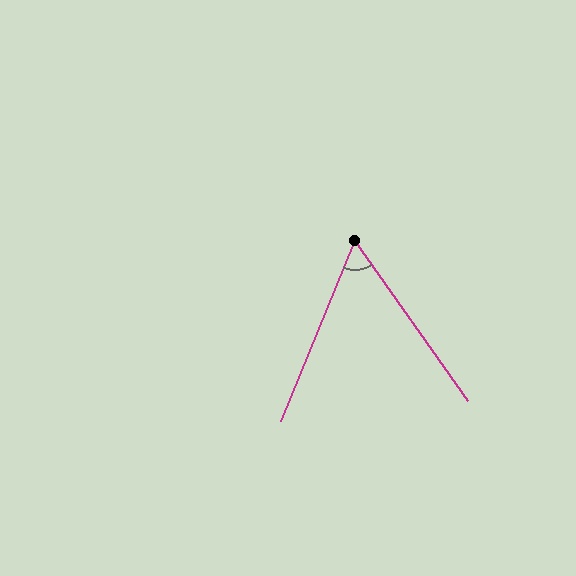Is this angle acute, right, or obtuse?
It is acute.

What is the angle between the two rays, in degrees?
Approximately 57 degrees.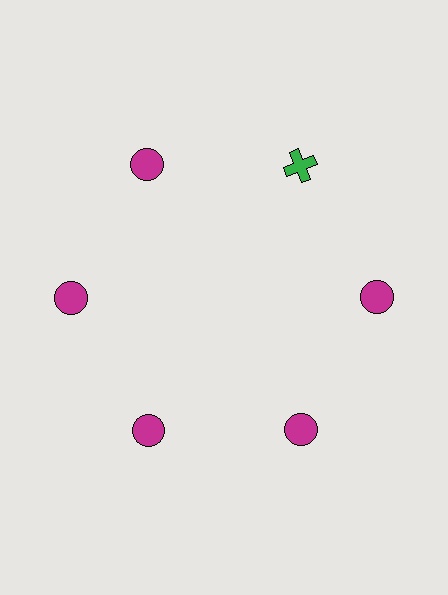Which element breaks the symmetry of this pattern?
The green cross at roughly the 1 o'clock position breaks the symmetry. All other shapes are magenta circles.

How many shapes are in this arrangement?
There are 6 shapes arranged in a ring pattern.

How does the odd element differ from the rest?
It differs in both color (green instead of magenta) and shape (cross instead of circle).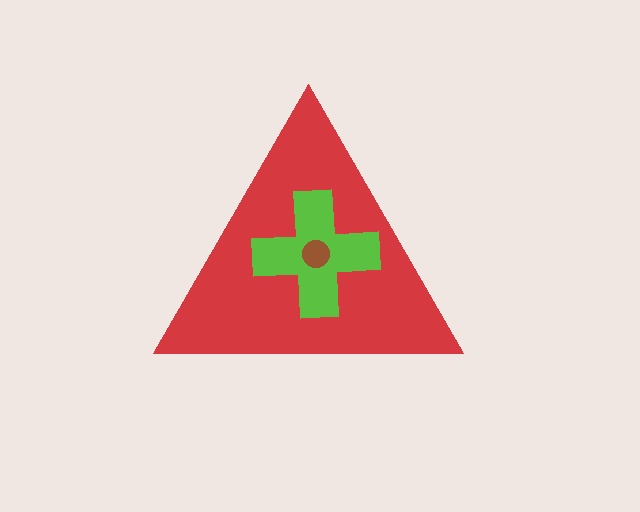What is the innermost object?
The brown circle.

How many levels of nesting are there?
3.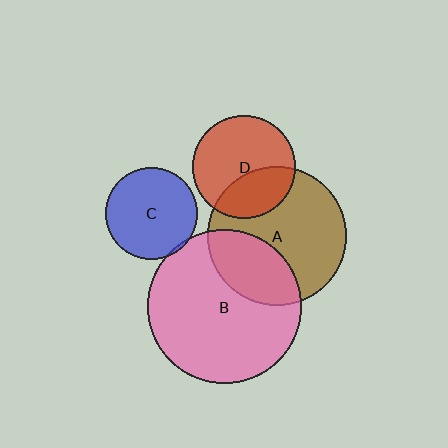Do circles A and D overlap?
Yes.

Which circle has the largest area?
Circle B (pink).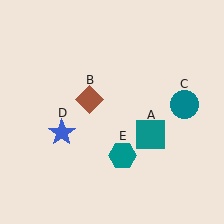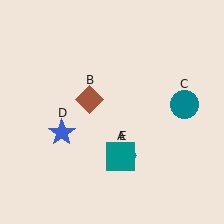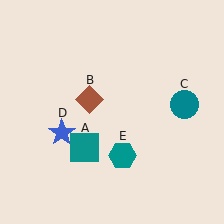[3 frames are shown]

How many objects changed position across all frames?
1 object changed position: teal square (object A).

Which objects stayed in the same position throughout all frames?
Brown diamond (object B) and teal circle (object C) and blue star (object D) and teal hexagon (object E) remained stationary.